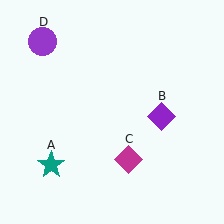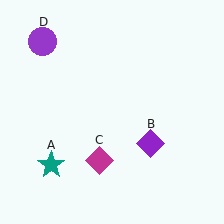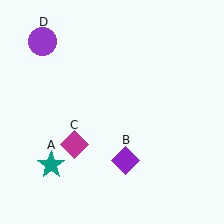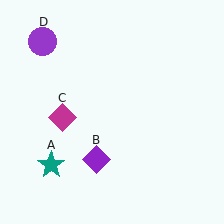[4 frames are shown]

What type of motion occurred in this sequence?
The purple diamond (object B), magenta diamond (object C) rotated clockwise around the center of the scene.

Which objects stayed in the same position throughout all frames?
Teal star (object A) and purple circle (object D) remained stationary.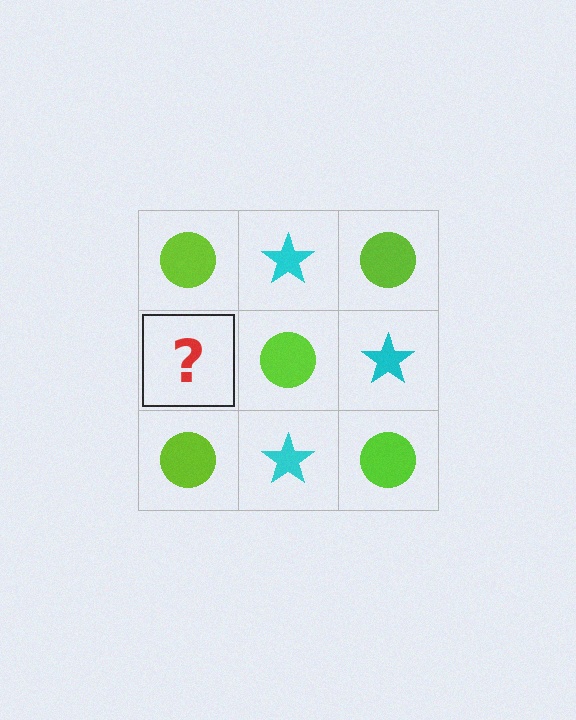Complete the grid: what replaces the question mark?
The question mark should be replaced with a cyan star.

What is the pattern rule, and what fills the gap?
The rule is that it alternates lime circle and cyan star in a checkerboard pattern. The gap should be filled with a cyan star.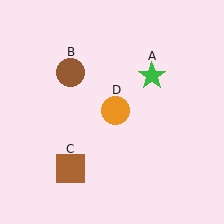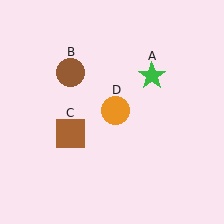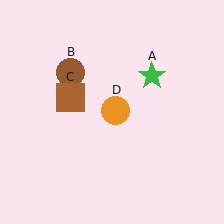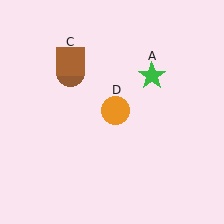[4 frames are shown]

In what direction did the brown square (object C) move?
The brown square (object C) moved up.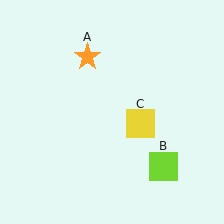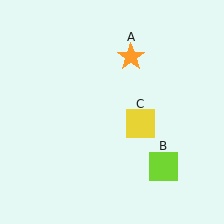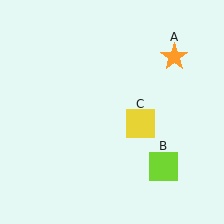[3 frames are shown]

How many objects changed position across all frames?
1 object changed position: orange star (object A).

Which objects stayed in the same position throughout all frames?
Lime square (object B) and yellow square (object C) remained stationary.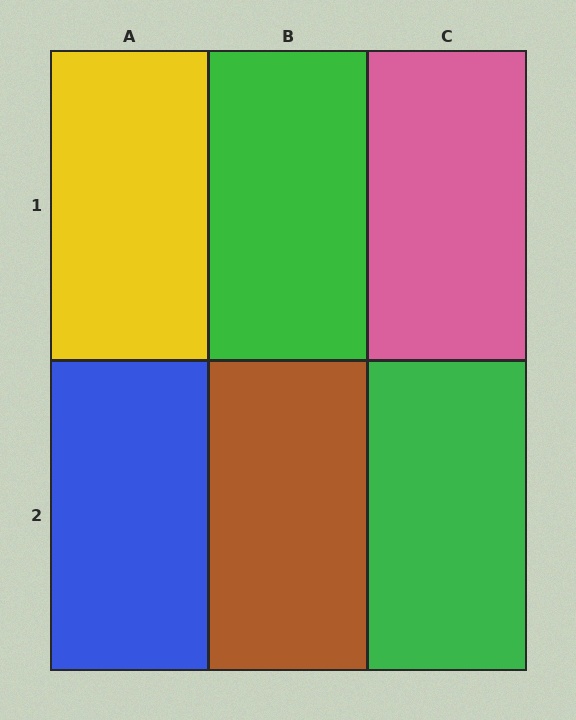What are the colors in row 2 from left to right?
Blue, brown, green.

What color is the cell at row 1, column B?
Green.